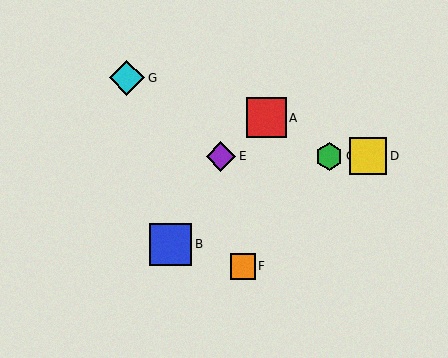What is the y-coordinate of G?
Object G is at y≈78.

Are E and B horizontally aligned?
No, E is at y≈156 and B is at y≈244.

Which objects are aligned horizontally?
Objects C, D, E are aligned horizontally.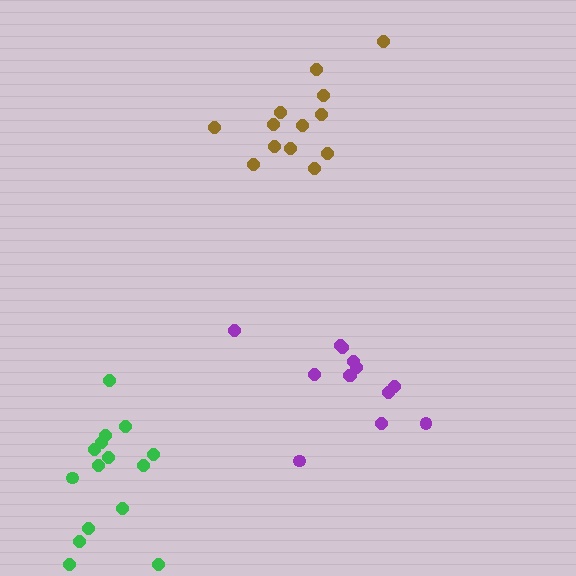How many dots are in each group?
Group 1: 13 dots, Group 2: 15 dots, Group 3: 13 dots (41 total).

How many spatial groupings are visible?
There are 3 spatial groupings.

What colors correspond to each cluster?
The clusters are colored: purple, green, brown.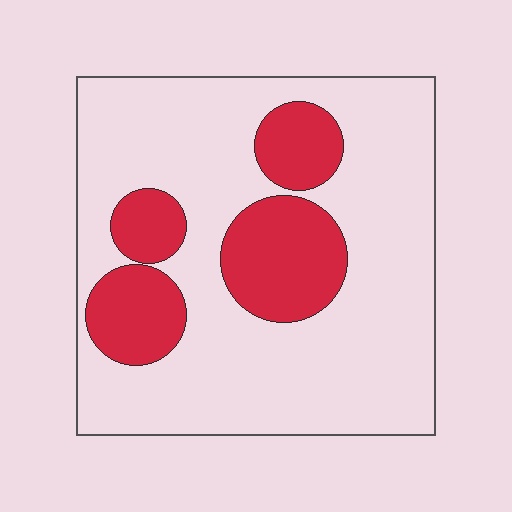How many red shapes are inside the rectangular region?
4.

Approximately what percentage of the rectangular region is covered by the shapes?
Approximately 25%.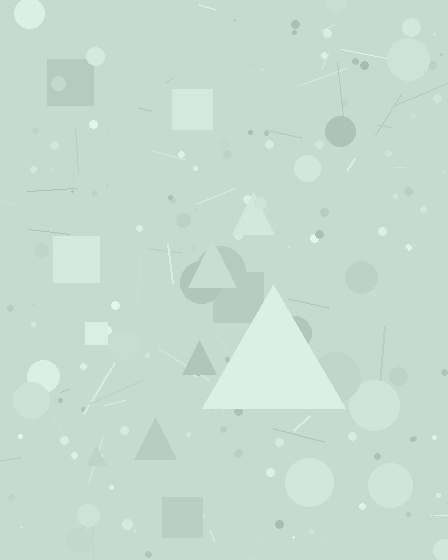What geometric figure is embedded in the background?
A triangle is embedded in the background.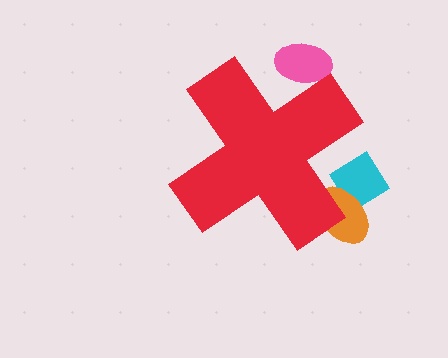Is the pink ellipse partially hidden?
Yes, the pink ellipse is partially hidden behind the red cross.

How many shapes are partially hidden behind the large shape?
3 shapes are partially hidden.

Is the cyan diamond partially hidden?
Yes, the cyan diamond is partially hidden behind the red cross.